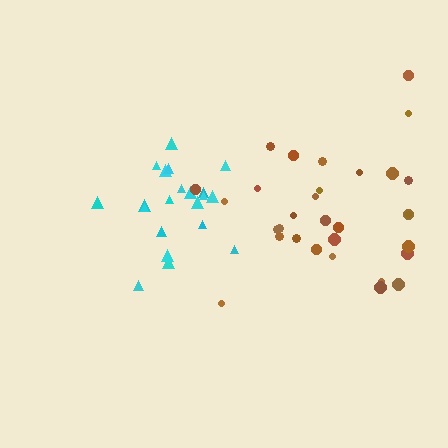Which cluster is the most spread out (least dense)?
Brown.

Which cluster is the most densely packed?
Cyan.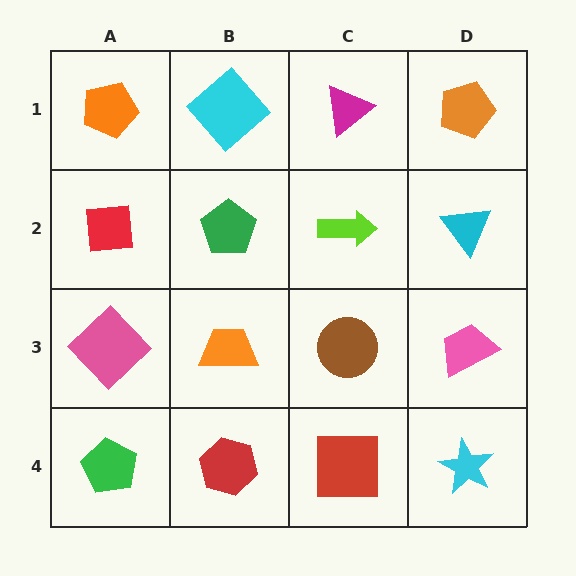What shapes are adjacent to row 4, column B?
An orange trapezoid (row 3, column B), a green pentagon (row 4, column A), a red square (row 4, column C).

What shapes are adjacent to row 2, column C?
A magenta triangle (row 1, column C), a brown circle (row 3, column C), a green pentagon (row 2, column B), a cyan triangle (row 2, column D).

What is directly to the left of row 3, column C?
An orange trapezoid.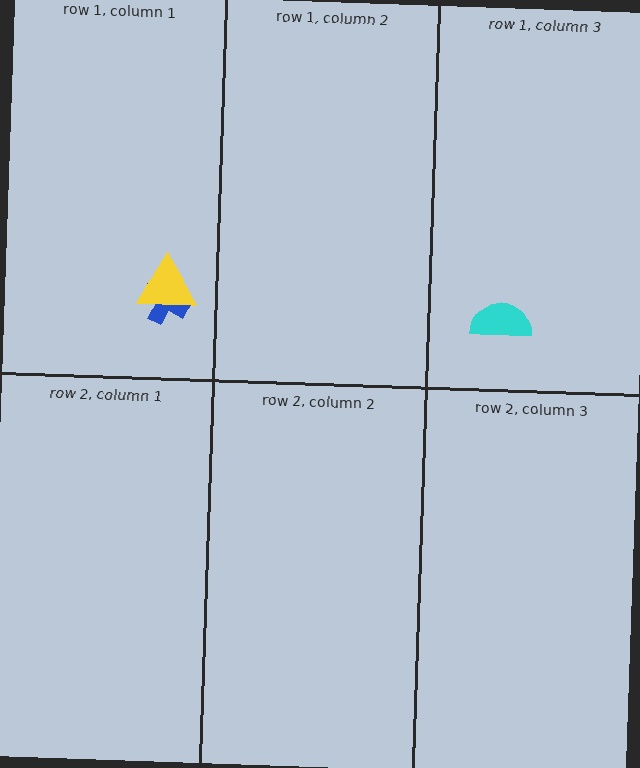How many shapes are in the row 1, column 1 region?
2.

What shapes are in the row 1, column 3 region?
The cyan semicircle.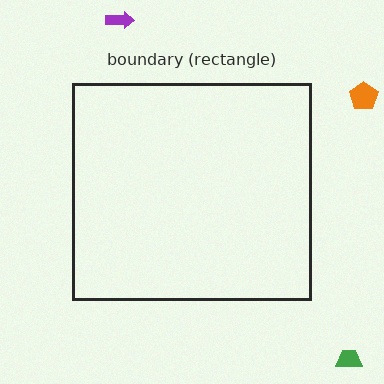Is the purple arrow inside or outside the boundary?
Outside.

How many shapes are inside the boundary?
0 inside, 3 outside.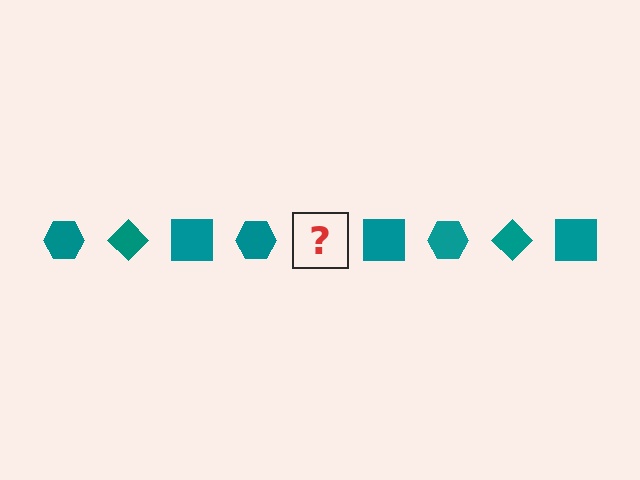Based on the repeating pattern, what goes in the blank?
The blank should be a teal diamond.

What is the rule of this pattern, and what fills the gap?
The rule is that the pattern cycles through hexagon, diamond, square shapes in teal. The gap should be filled with a teal diamond.